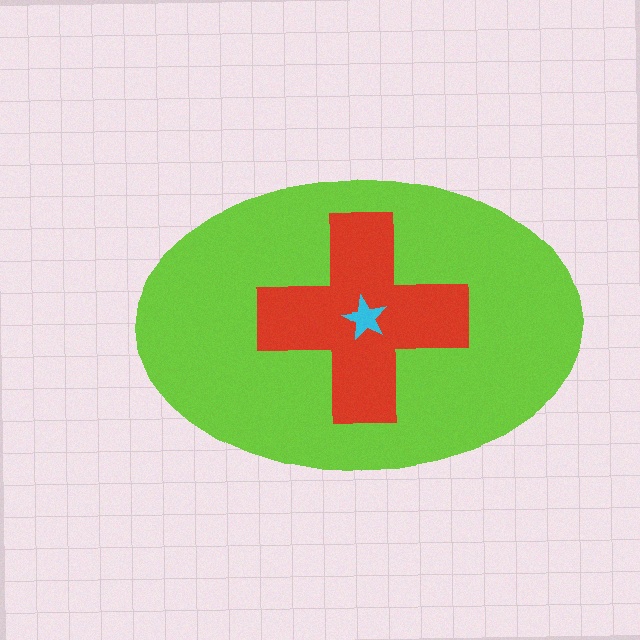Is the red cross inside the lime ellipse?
Yes.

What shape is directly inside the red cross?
The cyan star.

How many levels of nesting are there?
3.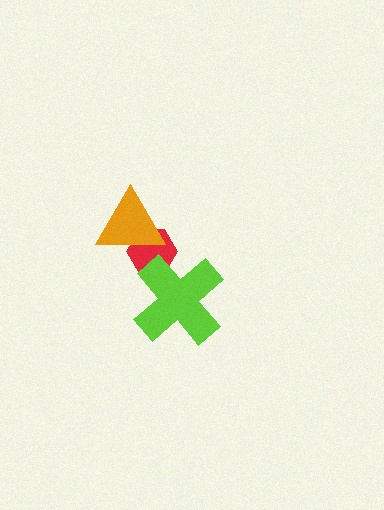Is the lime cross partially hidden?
No, no other shape covers it.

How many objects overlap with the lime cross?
1 object overlaps with the lime cross.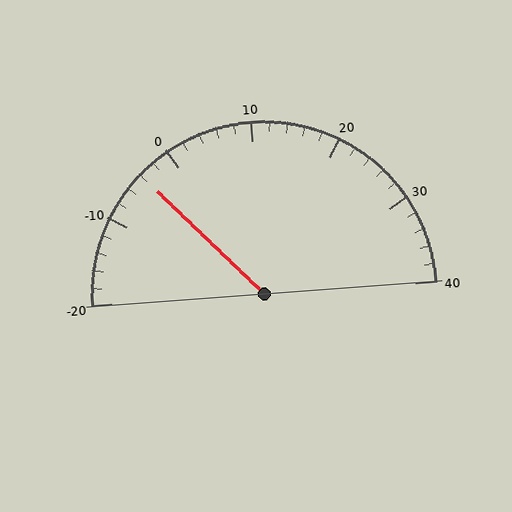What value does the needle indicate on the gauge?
The needle indicates approximately -4.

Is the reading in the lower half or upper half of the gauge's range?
The reading is in the lower half of the range (-20 to 40).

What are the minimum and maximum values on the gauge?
The gauge ranges from -20 to 40.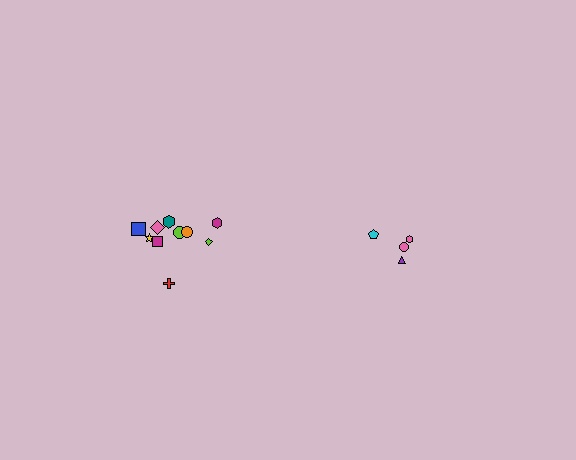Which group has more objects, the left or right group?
The left group.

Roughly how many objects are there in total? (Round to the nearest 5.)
Roughly 15 objects in total.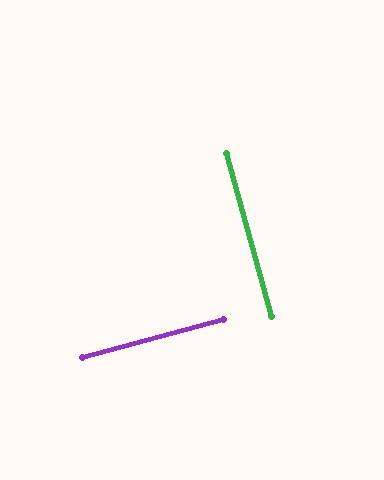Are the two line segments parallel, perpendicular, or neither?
Perpendicular — they meet at approximately 90°.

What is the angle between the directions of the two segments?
Approximately 90 degrees.